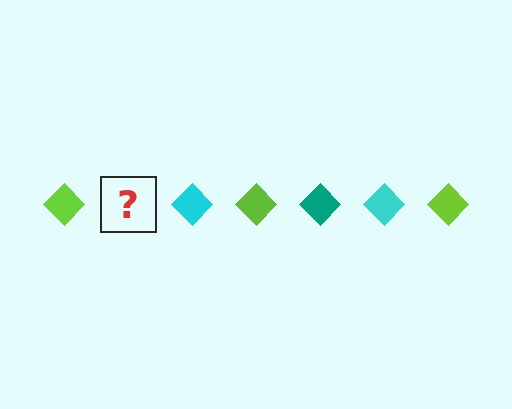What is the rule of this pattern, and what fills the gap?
The rule is that the pattern cycles through lime, teal, cyan diamonds. The gap should be filled with a teal diamond.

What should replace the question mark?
The question mark should be replaced with a teal diamond.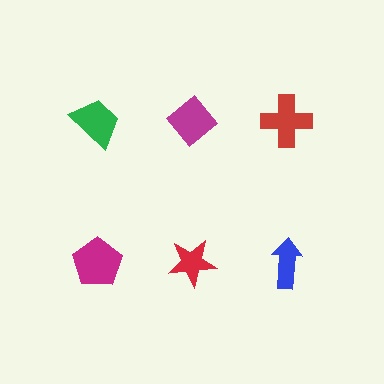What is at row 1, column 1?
A green trapezoid.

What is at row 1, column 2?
A magenta diamond.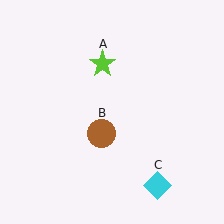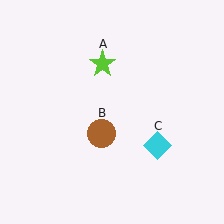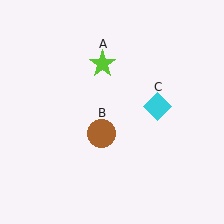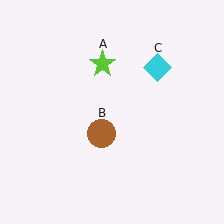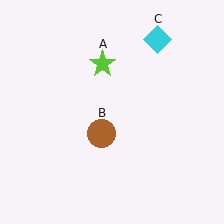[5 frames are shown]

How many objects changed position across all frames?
1 object changed position: cyan diamond (object C).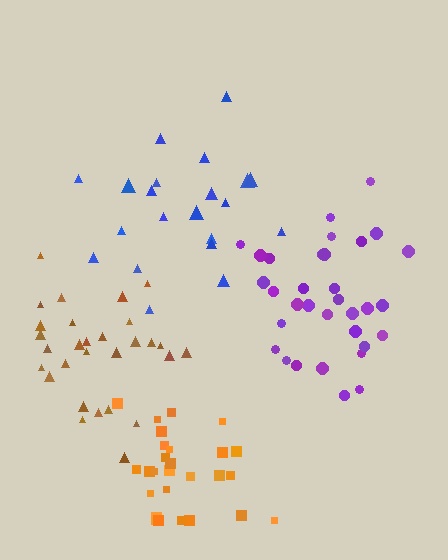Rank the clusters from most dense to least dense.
orange, purple, brown, blue.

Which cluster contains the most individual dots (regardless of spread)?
Purple (33).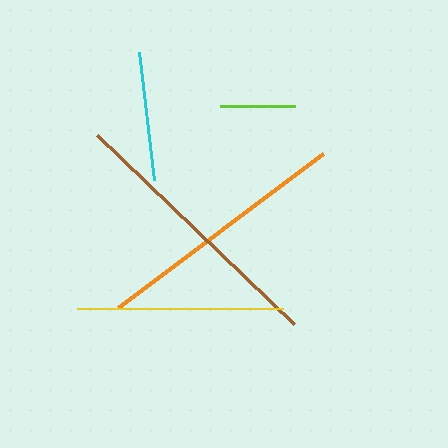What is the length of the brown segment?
The brown segment is approximately 274 pixels long.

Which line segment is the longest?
The brown line is the longest at approximately 274 pixels.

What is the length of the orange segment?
The orange segment is approximately 257 pixels long.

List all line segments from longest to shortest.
From longest to shortest: brown, orange, yellow, cyan, lime.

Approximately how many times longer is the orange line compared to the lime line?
The orange line is approximately 3.4 times the length of the lime line.